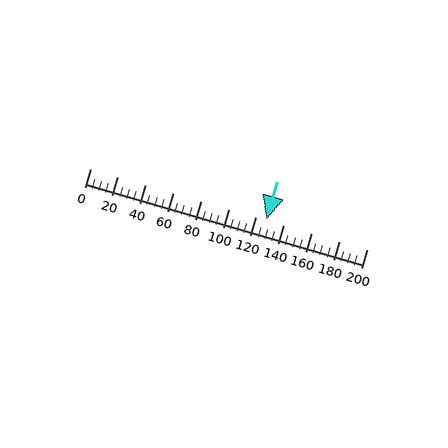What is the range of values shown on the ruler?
The ruler shows values from 0 to 200.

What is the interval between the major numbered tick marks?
The major tick marks are spaced 20 units apart.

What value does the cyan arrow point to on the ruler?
The cyan arrow points to approximately 128.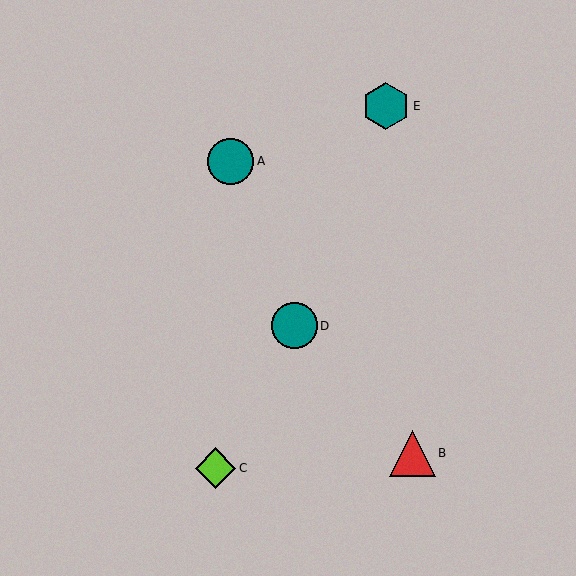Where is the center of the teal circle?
The center of the teal circle is at (231, 161).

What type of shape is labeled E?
Shape E is a teal hexagon.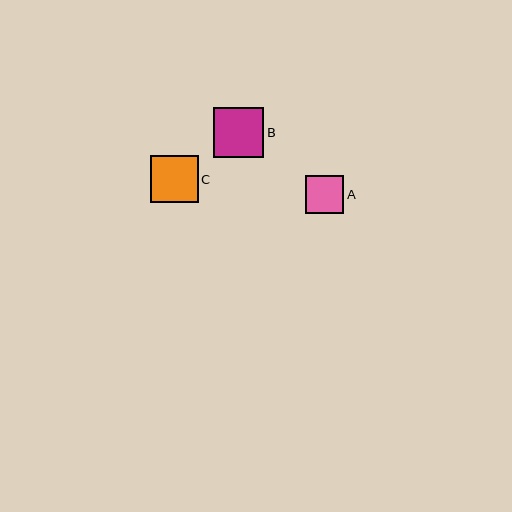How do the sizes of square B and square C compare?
Square B and square C are approximately the same size.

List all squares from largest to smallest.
From largest to smallest: B, C, A.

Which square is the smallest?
Square A is the smallest with a size of approximately 38 pixels.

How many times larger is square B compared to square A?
Square B is approximately 1.3 times the size of square A.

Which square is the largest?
Square B is the largest with a size of approximately 51 pixels.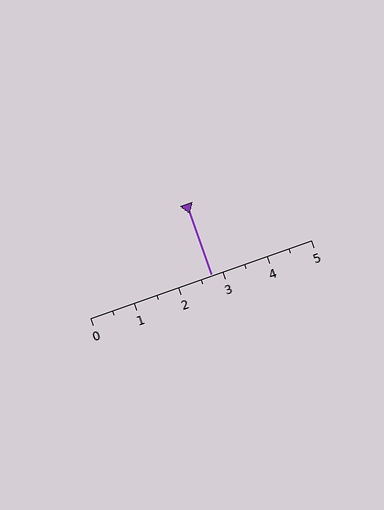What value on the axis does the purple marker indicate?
The marker indicates approximately 2.8.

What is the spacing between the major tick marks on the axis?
The major ticks are spaced 1 apart.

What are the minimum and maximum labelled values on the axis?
The axis runs from 0 to 5.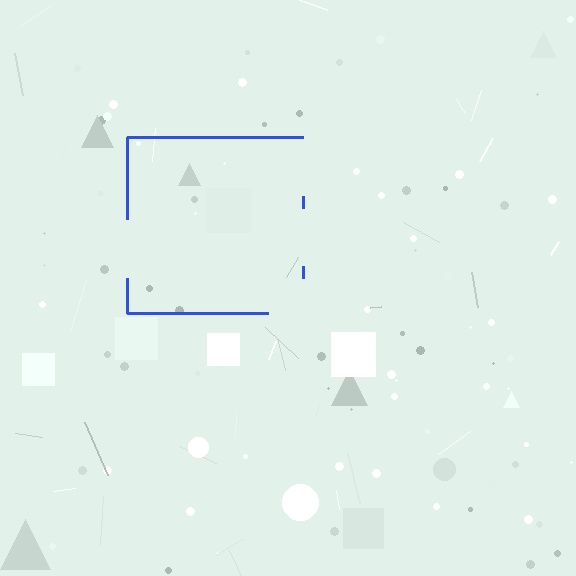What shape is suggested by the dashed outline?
The dashed outline suggests a square.